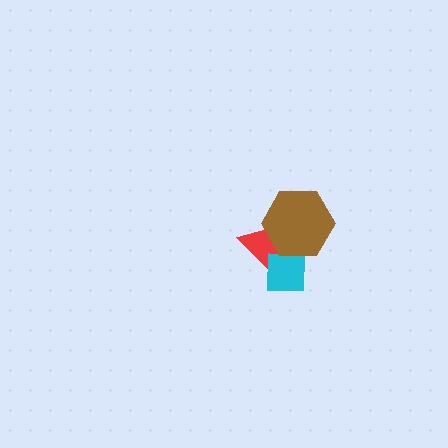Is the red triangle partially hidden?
Yes, it is partially covered by another shape.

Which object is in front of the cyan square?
The brown hexagon is in front of the cyan square.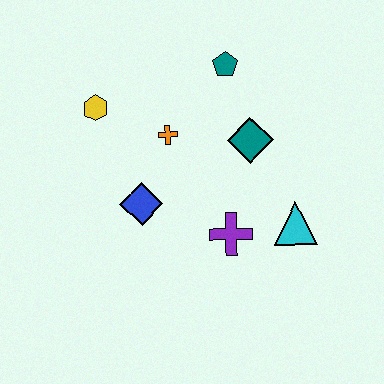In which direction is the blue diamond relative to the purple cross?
The blue diamond is to the left of the purple cross.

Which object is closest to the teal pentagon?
The teal diamond is closest to the teal pentagon.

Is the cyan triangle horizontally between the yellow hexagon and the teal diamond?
No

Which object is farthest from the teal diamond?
The yellow hexagon is farthest from the teal diamond.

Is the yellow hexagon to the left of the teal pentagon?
Yes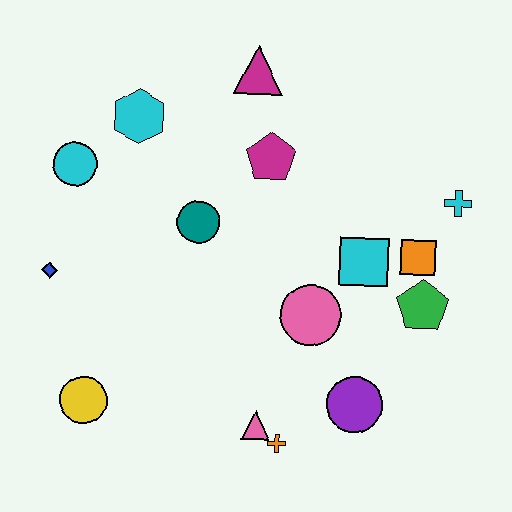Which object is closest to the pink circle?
The cyan square is closest to the pink circle.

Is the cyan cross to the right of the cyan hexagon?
Yes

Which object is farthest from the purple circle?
The cyan circle is farthest from the purple circle.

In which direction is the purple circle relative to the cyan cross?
The purple circle is below the cyan cross.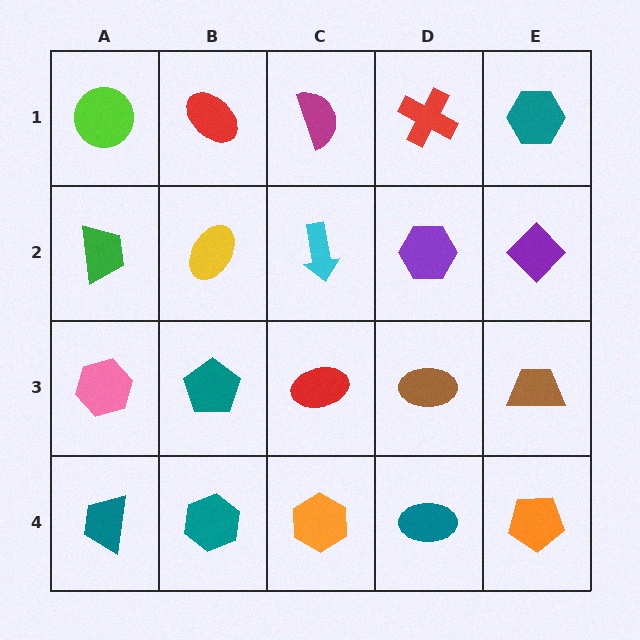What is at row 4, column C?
An orange hexagon.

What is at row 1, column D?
A red cross.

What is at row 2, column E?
A purple diamond.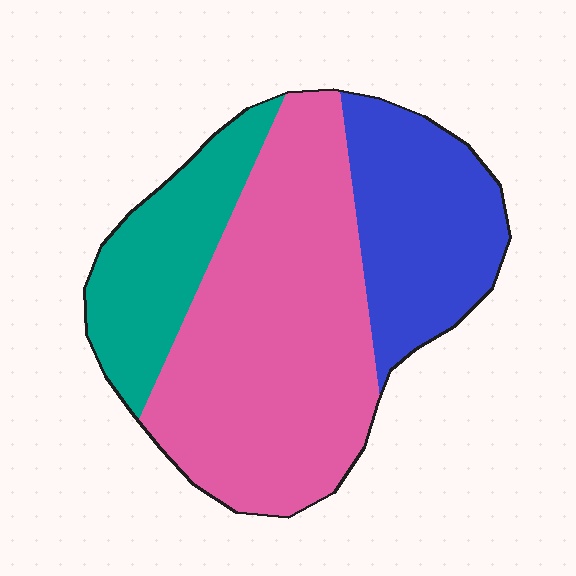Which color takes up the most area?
Pink, at roughly 55%.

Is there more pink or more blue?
Pink.